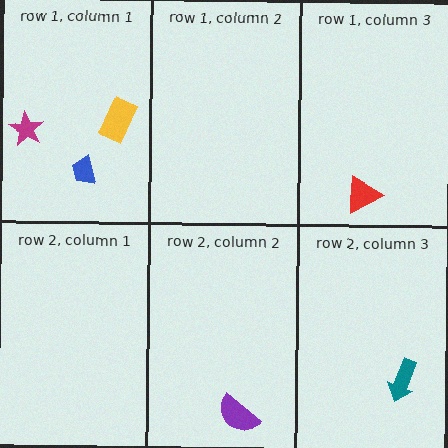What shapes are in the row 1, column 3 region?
The red triangle.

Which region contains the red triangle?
The row 1, column 3 region.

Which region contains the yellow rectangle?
The row 1, column 1 region.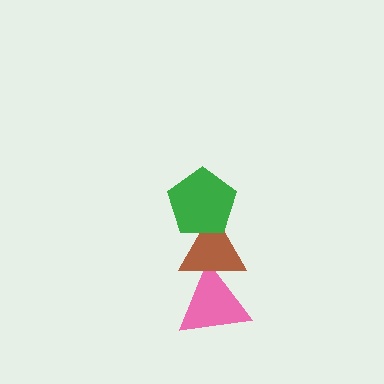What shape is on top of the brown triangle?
The green pentagon is on top of the brown triangle.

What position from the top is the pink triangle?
The pink triangle is 3rd from the top.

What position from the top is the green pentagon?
The green pentagon is 1st from the top.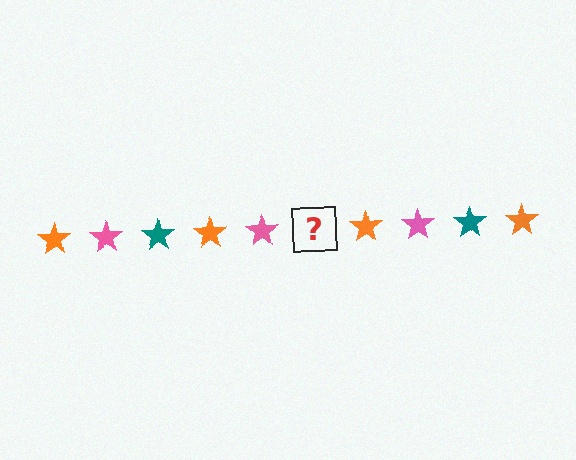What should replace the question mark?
The question mark should be replaced with a teal star.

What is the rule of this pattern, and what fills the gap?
The rule is that the pattern cycles through orange, pink, teal stars. The gap should be filled with a teal star.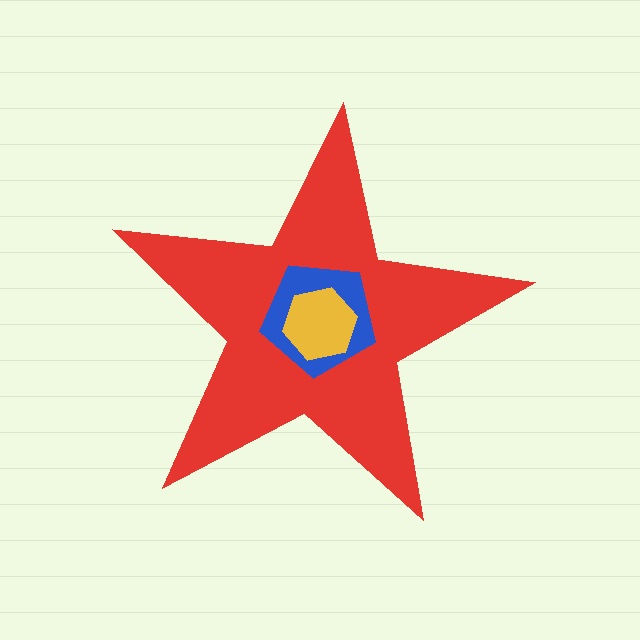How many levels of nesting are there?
3.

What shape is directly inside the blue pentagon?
The yellow hexagon.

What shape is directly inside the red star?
The blue pentagon.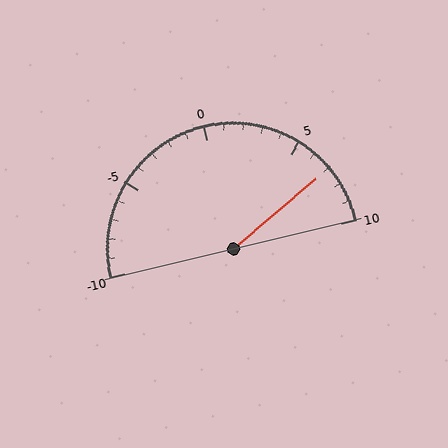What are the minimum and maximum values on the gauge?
The gauge ranges from -10 to 10.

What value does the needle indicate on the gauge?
The needle indicates approximately 7.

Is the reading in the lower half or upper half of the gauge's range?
The reading is in the upper half of the range (-10 to 10).